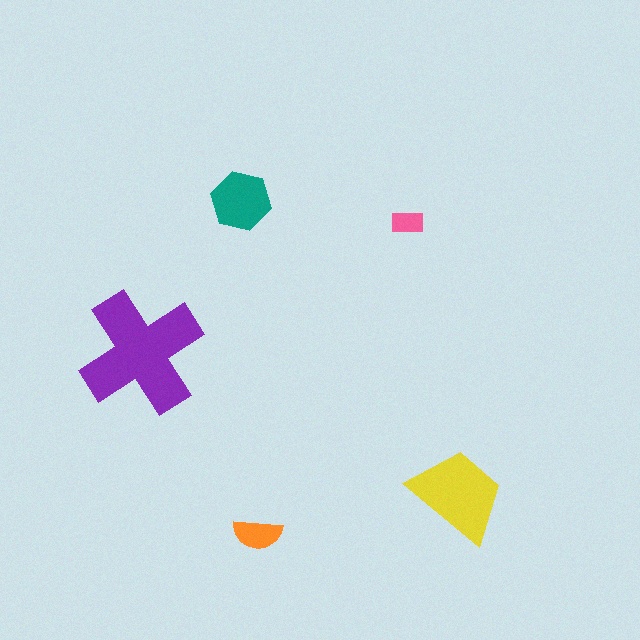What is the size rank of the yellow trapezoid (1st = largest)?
2nd.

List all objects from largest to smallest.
The purple cross, the yellow trapezoid, the teal hexagon, the orange semicircle, the pink rectangle.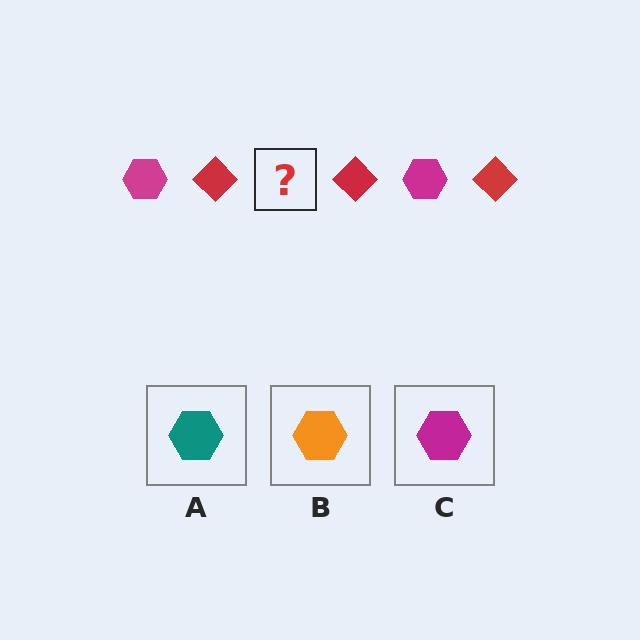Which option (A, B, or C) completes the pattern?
C.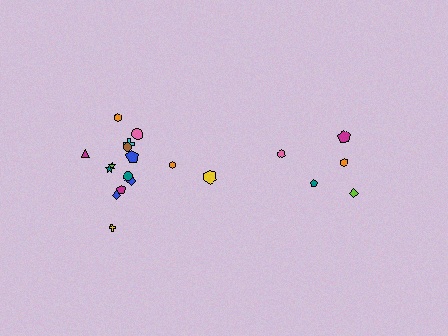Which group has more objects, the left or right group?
The left group.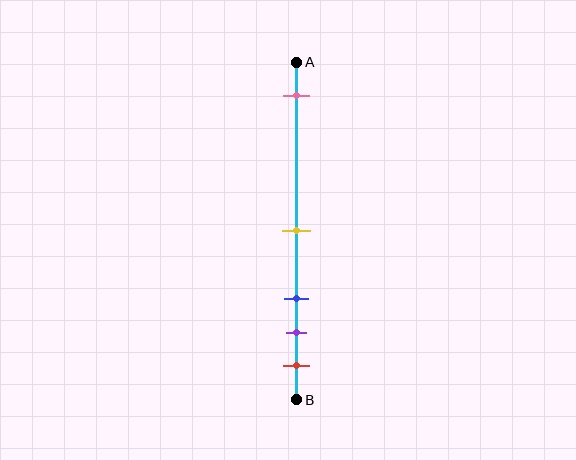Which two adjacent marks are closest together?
The purple and red marks are the closest adjacent pair.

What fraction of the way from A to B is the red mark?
The red mark is approximately 90% (0.9) of the way from A to B.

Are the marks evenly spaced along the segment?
No, the marks are not evenly spaced.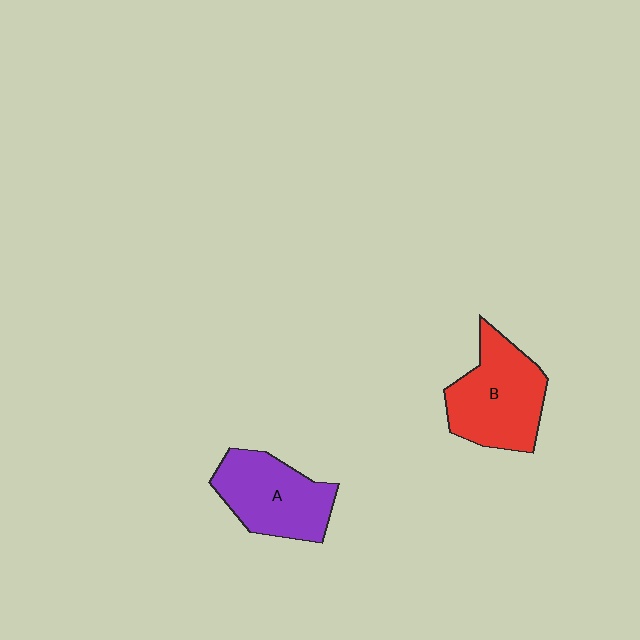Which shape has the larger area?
Shape B (red).